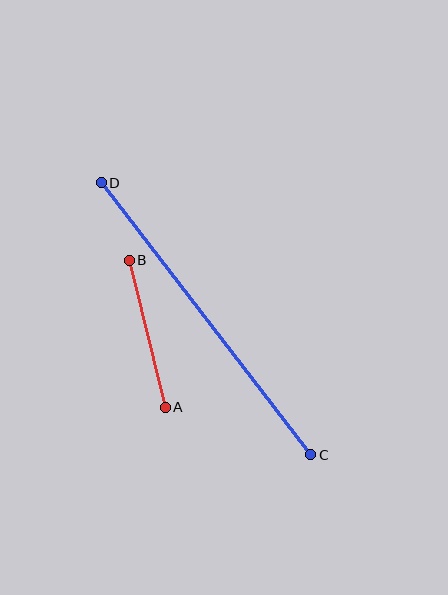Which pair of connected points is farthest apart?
Points C and D are farthest apart.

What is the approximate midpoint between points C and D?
The midpoint is at approximately (206, 319) pixels.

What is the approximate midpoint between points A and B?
The midpoint is at approximately (147, 334) pixels.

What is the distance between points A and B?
The distance is approximately 151 pixels.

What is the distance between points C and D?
The distance is approximately 344 pixels.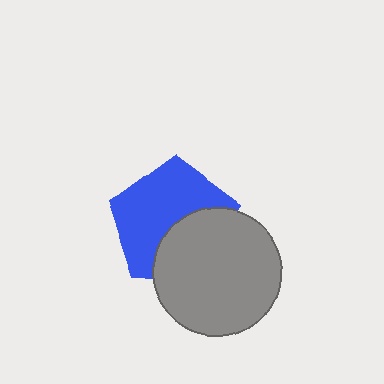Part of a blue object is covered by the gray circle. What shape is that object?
It is a pentagon.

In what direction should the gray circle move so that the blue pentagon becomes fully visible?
The gray circle should move toward the lower-right. That is the shortest direction to clear the overlap and leave the blue pentagon fully visible.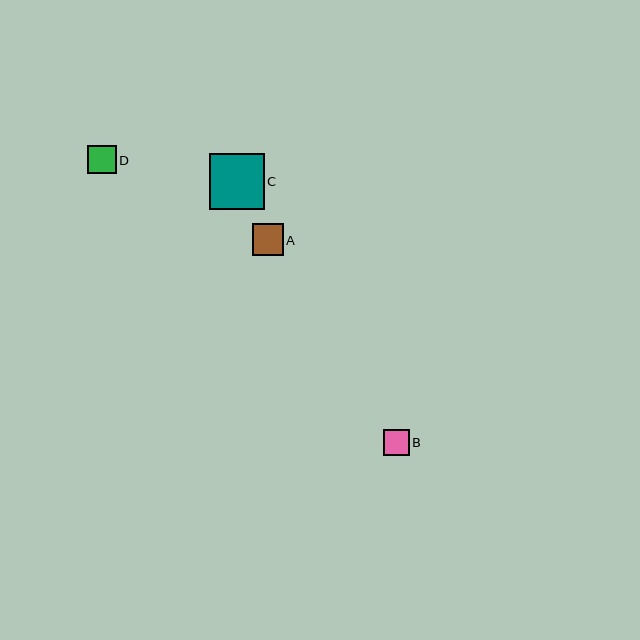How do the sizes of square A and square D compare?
Square A and square D are approximately the same size.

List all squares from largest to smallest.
From largest to smallest: C, A, D, B.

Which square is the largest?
Square C is the largest with a size of approximately 55 pixels.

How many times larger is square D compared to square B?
Square D is approximately 1.1 times the size of square B.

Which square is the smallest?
Square B is the smallest with a size of approximately 26 pixels.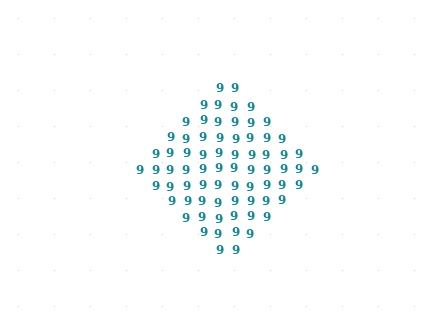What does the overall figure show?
The overall figure shows a diamond.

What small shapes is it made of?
It is made of small digit 9's.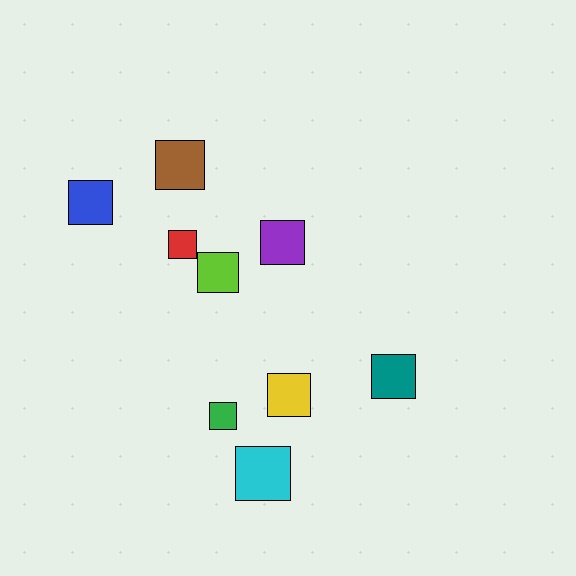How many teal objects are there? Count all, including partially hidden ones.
There is 1 teal object.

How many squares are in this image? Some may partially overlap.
There are 9 squares.